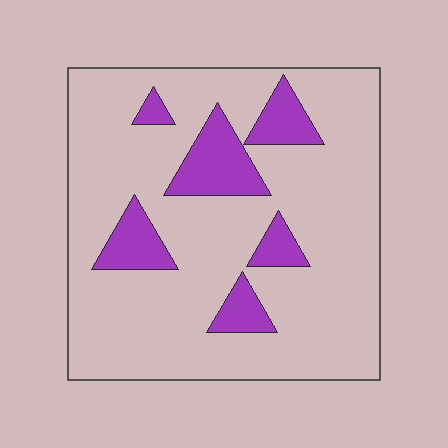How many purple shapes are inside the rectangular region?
6.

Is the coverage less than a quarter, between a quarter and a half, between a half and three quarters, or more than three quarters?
Less than a quarter.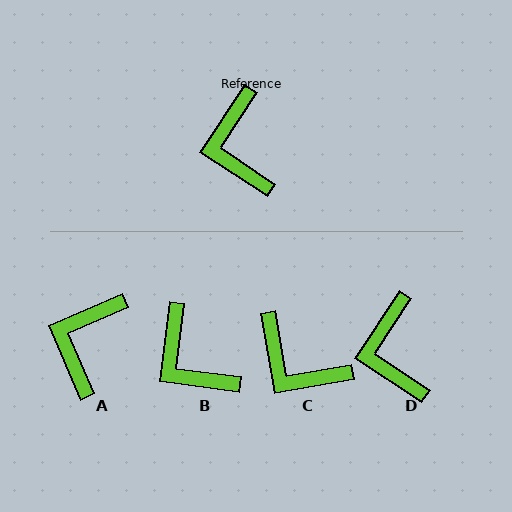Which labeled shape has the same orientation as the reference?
D.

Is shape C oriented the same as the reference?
No, it is off by about 43 degrees.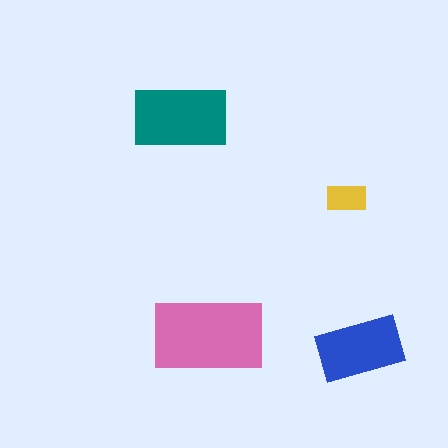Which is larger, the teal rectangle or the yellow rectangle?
The teal one.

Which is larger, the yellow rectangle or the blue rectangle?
The blue one.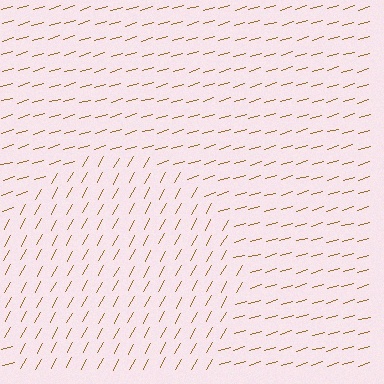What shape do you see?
I see a circle.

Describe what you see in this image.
The image is filled with small brown line segments. A circle region in the image has lines oriented differently from the surrounding lines, creating a visible texture boundary.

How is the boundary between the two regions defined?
The boundary is defined purely by a change in line orientation (approximately 45 degrees difference). All lines are the same color and thickness.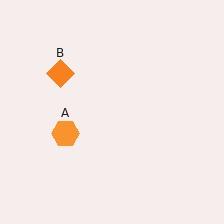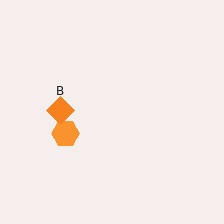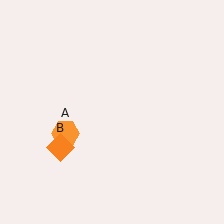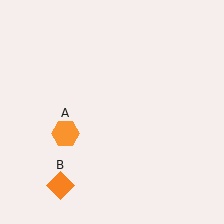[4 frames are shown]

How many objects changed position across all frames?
1 object changed position: orange diamond (object B).